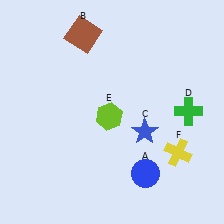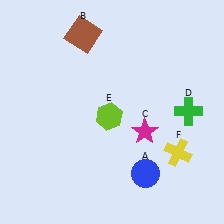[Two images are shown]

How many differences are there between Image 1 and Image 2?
There is 1 difference between the two images.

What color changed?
The star (C) changed from blue in Image 1 to magenta in Image 2.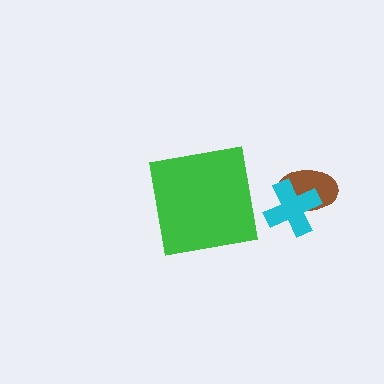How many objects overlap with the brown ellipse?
1 object overlaps with the brown ellipse.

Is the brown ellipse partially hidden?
Yes, it is partially covered by another shape.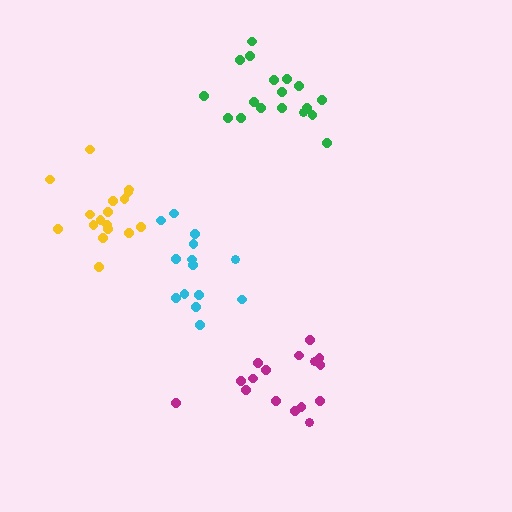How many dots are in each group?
Group 1: 17 dots, Group 2: 14 dots, Group 3: 18 dots, Group 4: 16 dots (65 total).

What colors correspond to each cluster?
The clusters are colored: yellow, cyan, green, magenta.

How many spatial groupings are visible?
There are 4 spatial groupings.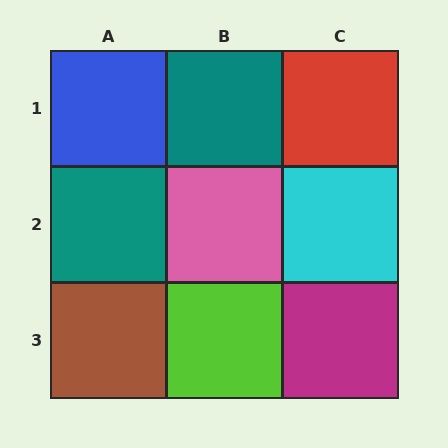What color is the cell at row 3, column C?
Magenta.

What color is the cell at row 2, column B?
Pink.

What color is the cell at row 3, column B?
Lime.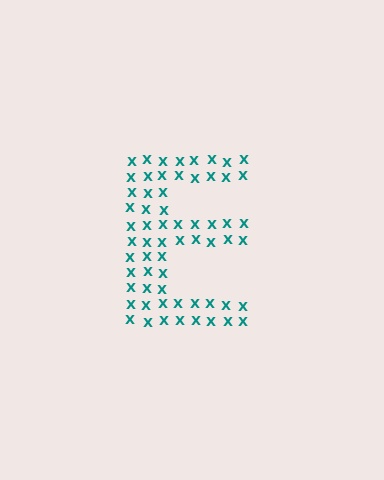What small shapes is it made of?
It is made of small letter X's.